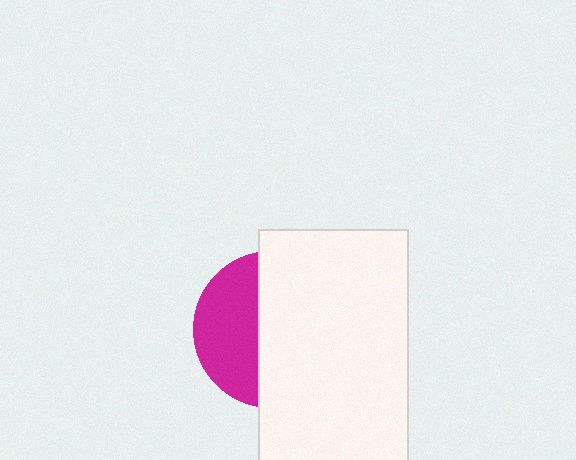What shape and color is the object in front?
The object in front is a white rectangle.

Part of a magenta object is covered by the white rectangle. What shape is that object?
It is a circle.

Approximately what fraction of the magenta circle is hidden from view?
Roughly 61% of the magenta circle is hidden behind the white rectangle.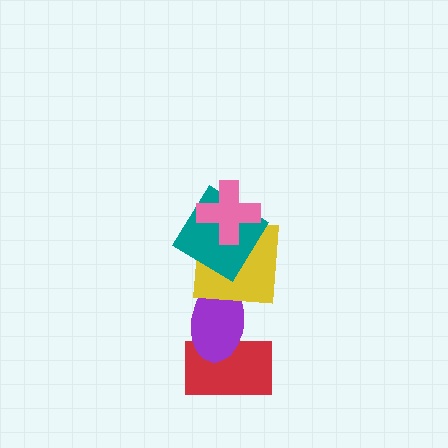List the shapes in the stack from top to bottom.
From top to bottom: the pink cross, the teal diamond, the yellow square, the purple ellipse, the red rectangle.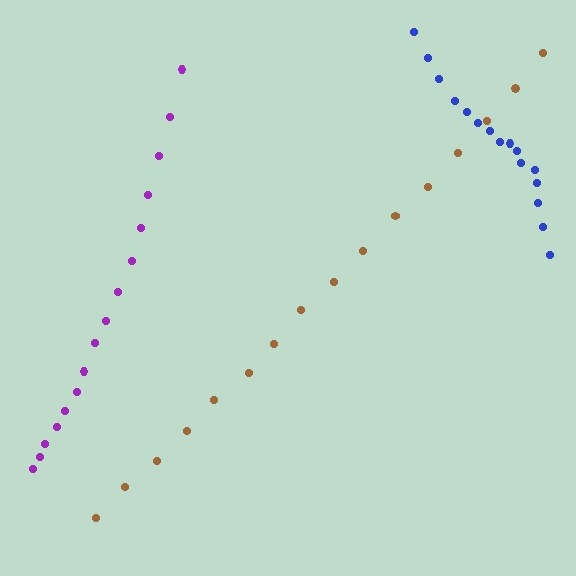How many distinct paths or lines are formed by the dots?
There are 3 distinct paths.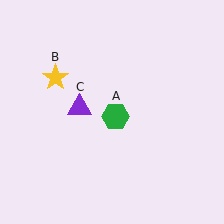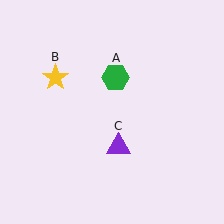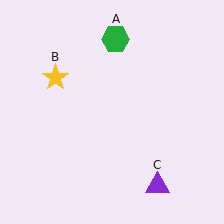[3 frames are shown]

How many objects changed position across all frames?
2 objects changed position: green hexagon (object A), purple triangle (object C).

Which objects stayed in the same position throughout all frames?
Yellow star (object B) remained stationary.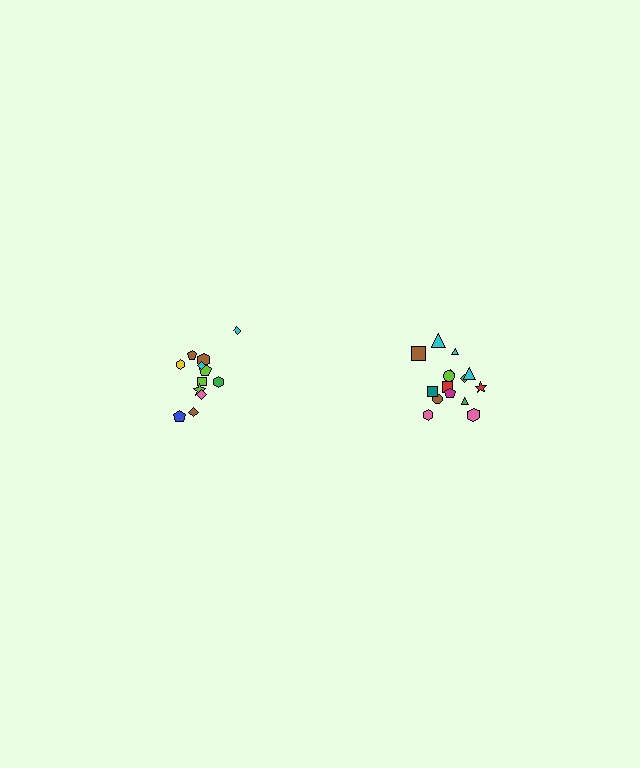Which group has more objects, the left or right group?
The right group.